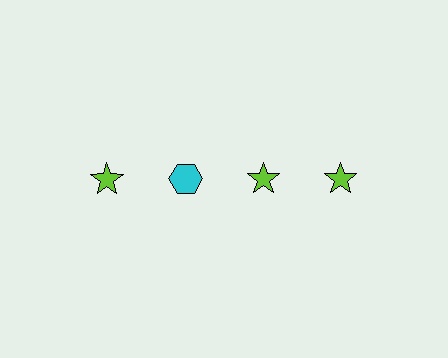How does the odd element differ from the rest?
It differs in both color (cyan instead of lime) and shape (hexagon instead of star).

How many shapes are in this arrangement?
There are 4 shapes arranged in a grid pattern.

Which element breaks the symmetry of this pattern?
The cyan hexagon in the top row, second from left column breaks the symmetry. All other shapes are lime stars.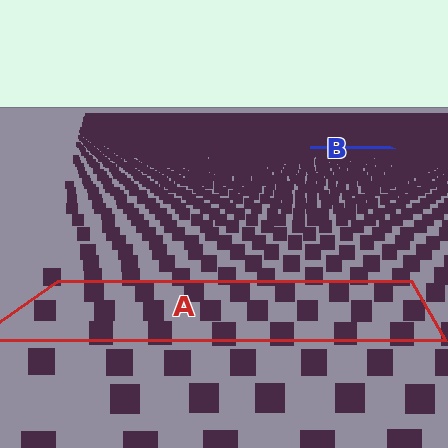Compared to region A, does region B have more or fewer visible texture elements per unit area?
Region B has more texture elements per unit area — they are packed more densely because it is farther away.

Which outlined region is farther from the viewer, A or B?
Region B is farther from the viewer — the texture elements inside it appear smaller and more densely packed.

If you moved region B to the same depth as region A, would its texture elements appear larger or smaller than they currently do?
They would appear larger. At a closer depth, the same texture elements are projected at a bigger on-screen size.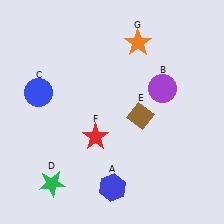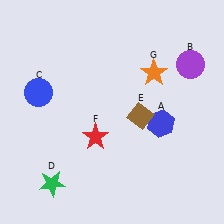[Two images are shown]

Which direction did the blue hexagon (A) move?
The blue hexagon (A) moved up.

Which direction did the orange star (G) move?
The orange star (G) moved down.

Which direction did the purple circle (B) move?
The purple circle (B) moved right.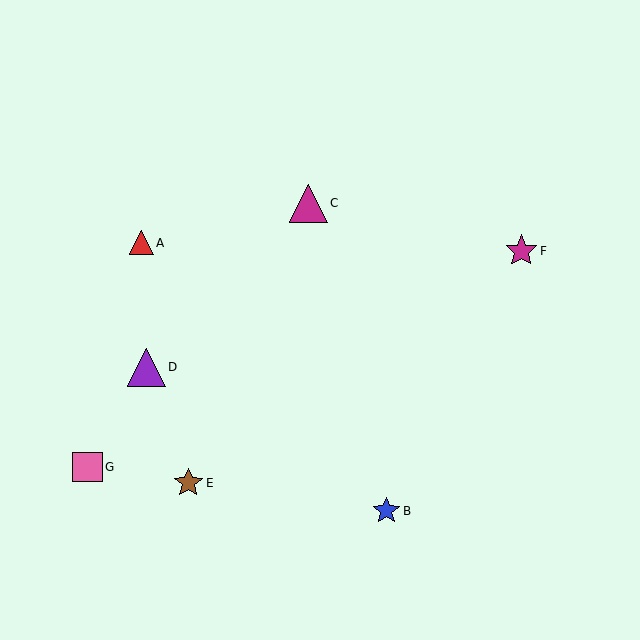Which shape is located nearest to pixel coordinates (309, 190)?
The magenta triangle (labeled C) at (308, 203) is nearest to that location.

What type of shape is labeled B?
Shape B is a blue star.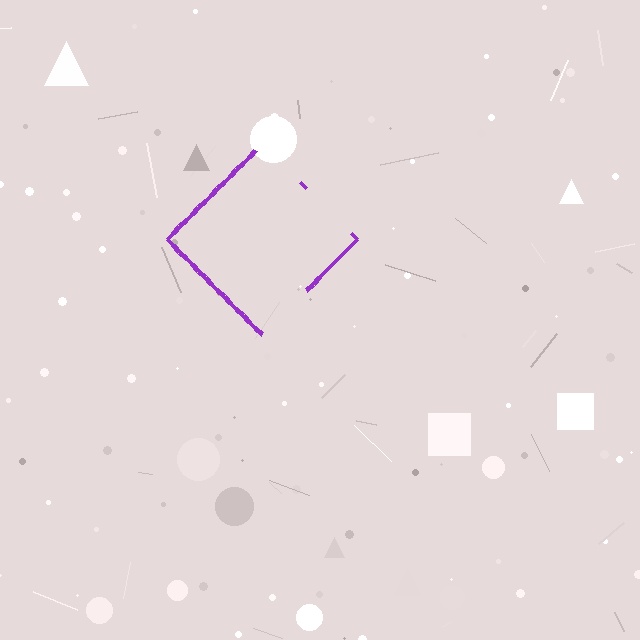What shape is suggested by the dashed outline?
The dashed outline suggests a diamond.